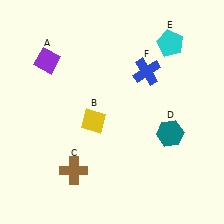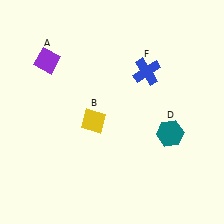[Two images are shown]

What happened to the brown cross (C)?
The brown cross (C) was removed in Image 2. It was in the bottom-left area of Image 1.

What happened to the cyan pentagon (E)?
The cyan pentagon (E) was removed in Image 2. It was in the top-right area of Image 1.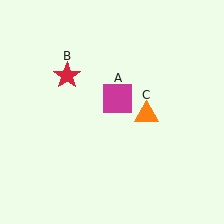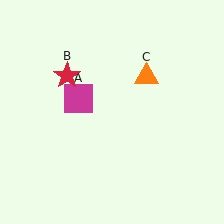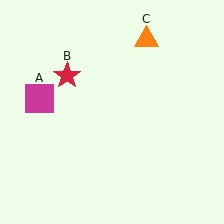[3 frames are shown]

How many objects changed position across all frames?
2 objects changed position: magenta square (object A), orange triangle (object C).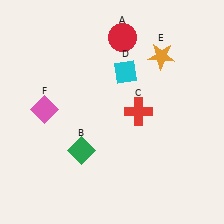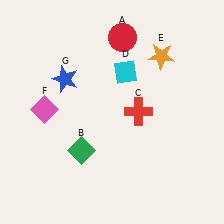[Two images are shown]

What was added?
A blue star (G) was added in Image 2.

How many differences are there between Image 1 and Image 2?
There is 1 difference between the two images.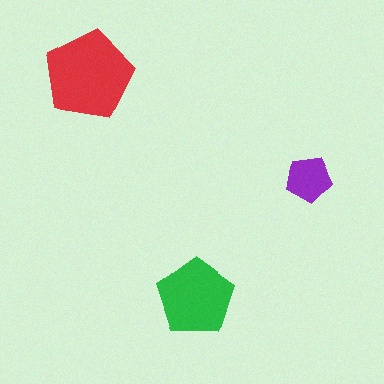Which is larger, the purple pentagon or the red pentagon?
The red one.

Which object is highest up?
The red pentagon is topmost.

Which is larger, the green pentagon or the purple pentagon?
The green one.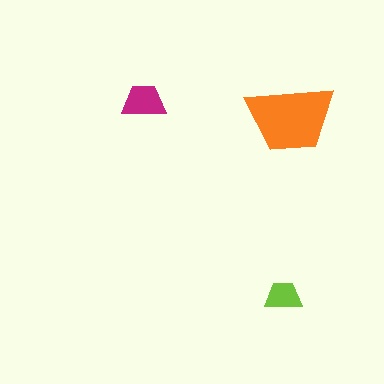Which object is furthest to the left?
The magenta trapezoid is leftmost.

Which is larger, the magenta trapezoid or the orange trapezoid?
The orange one.